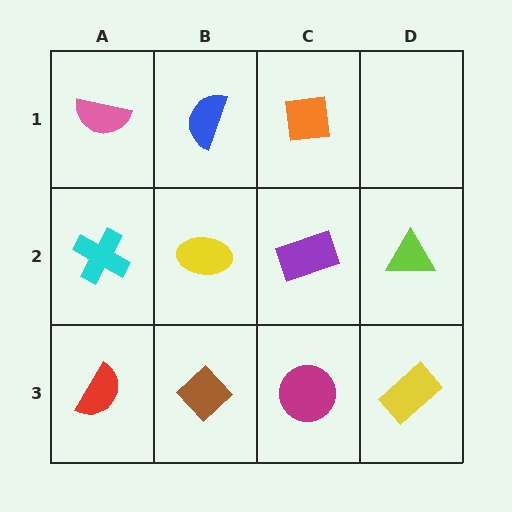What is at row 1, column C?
An orange square.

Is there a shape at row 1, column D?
No, that cell is empty.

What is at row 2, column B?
A yellow ellipse.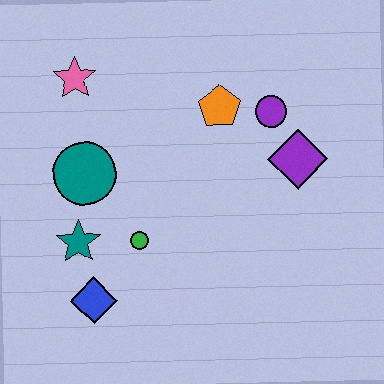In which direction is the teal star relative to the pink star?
The teal star is below the pink star.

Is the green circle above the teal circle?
No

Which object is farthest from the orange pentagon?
The blue diamond is farthest from the orange pentagon.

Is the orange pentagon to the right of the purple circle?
No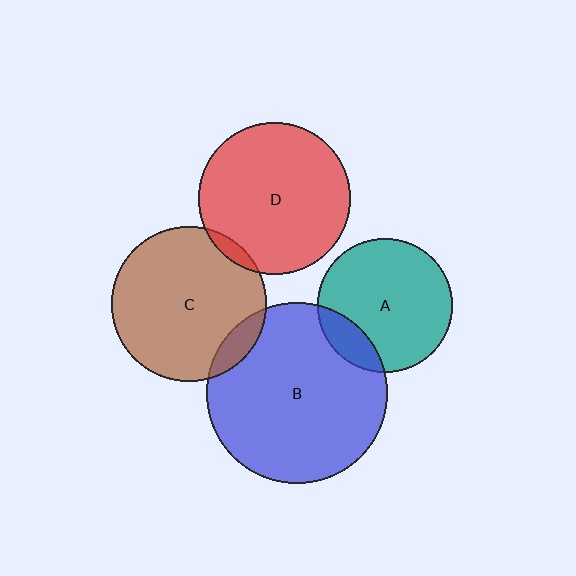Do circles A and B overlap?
Yes.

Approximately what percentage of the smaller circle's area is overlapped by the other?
Approximately 15%.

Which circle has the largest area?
Circle B (blue).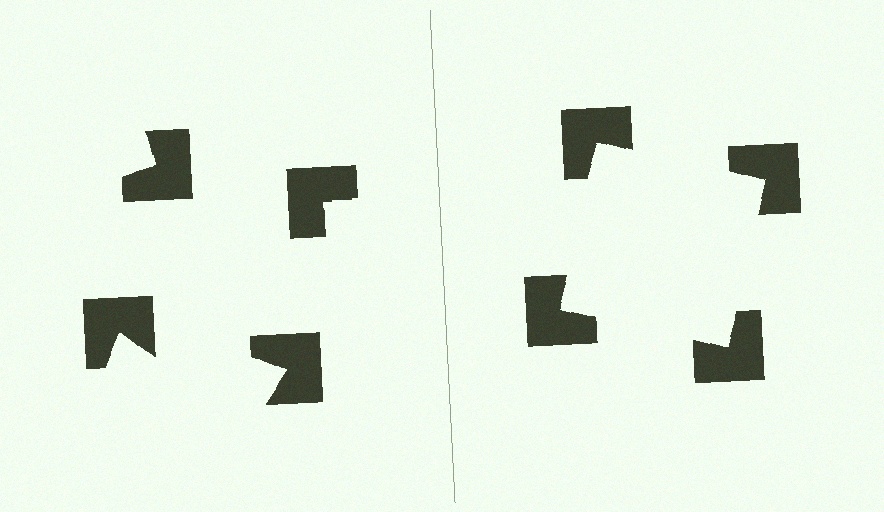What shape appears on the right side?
An illusory square.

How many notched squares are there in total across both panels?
8 — 4 on each side.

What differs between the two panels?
The notched squares are positioned identically on both sides; only the wedge orientations differ. On the right they align to a square; on the left they are misaligned.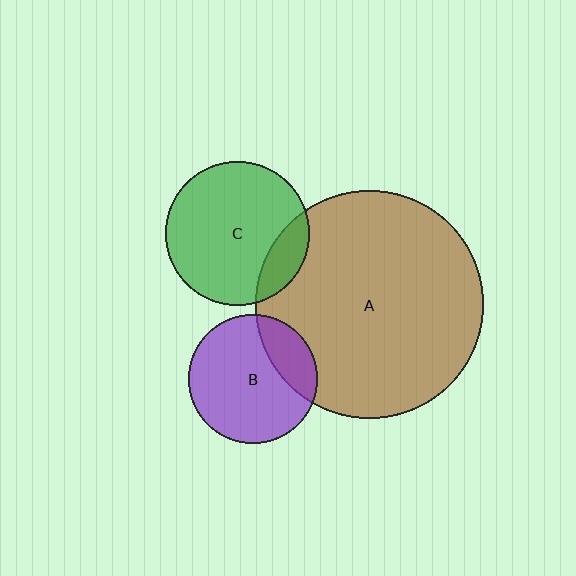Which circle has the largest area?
Circle A (brown).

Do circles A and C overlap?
Yes.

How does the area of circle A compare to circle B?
Approximately 3.1 times.